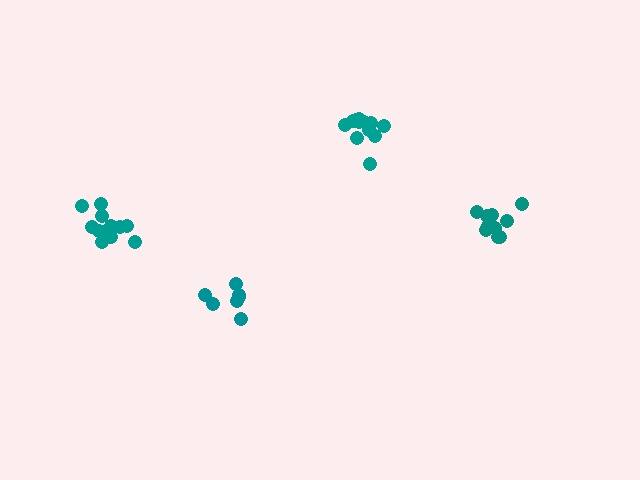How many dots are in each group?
Group 1: 12 dots, Group 2: 7 dots, Group 3: 12 dots, Group 4: 10 dots (41 total).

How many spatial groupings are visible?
There are 4 spatial groupings.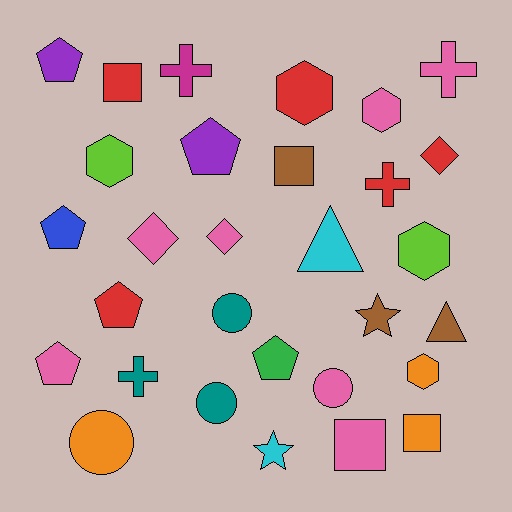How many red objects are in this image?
There are 5 red objects.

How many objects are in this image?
There are 30 objects.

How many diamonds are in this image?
There are 3 diamonds.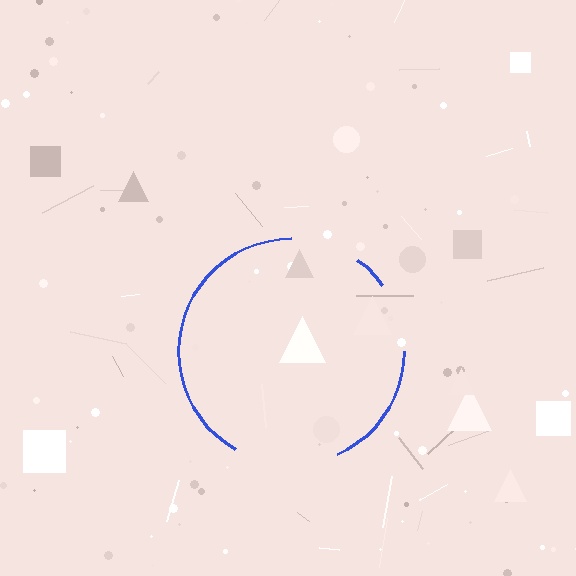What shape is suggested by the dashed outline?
The dashed outline suggests a circle.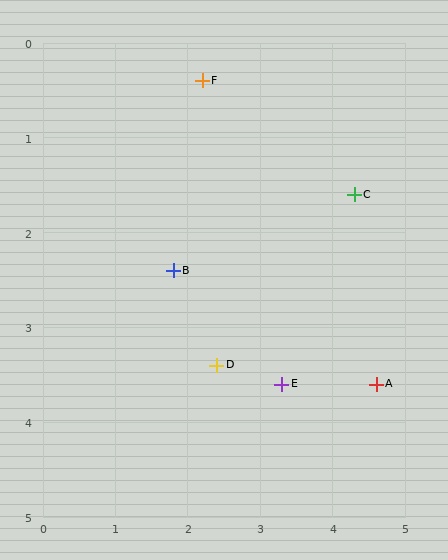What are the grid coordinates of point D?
Point D is at approximately (2.4, 3.4).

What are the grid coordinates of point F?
Point F is at approximately (2.2, 0.4).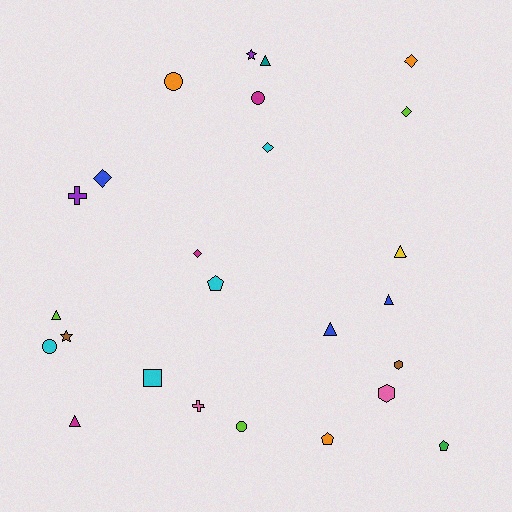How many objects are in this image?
There are 25 objects.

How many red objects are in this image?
There are no red objects.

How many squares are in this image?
There is 1 square.